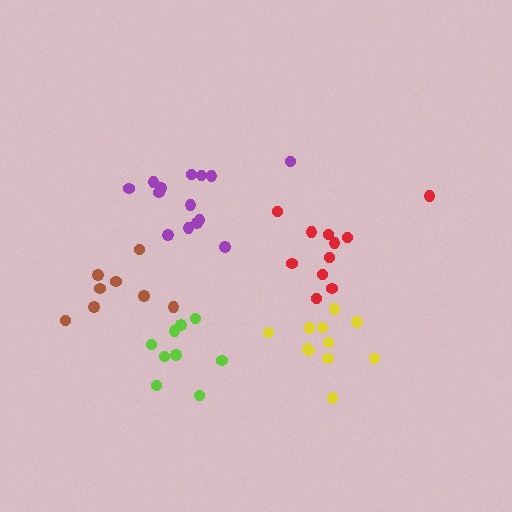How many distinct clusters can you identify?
There are 5 distinct clusters.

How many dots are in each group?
Group 1: 9 dots, Group 2: 11 dots, Group 3: 14 dots, Group 4: 11 dots, Group 5: 8 dots (53 total).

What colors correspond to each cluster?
The clusters are colored: lime, yellow, purple, red, brown.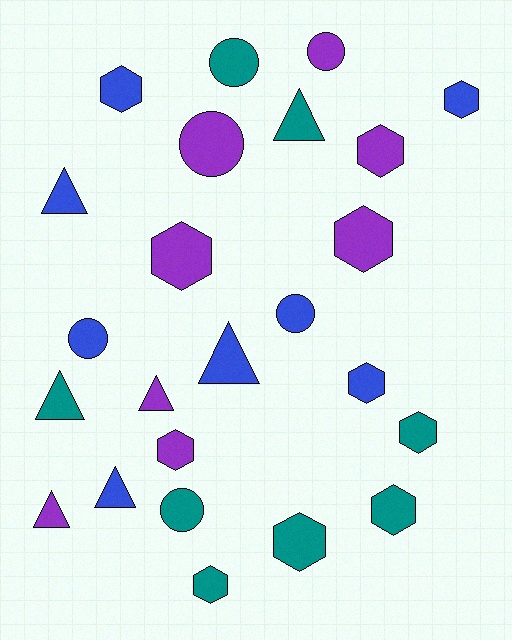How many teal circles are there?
There are 2 teal circles.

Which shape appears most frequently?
Hexagon, with 11 objects.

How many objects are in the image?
There are 24 objects.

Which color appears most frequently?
Blue, with 8 objects.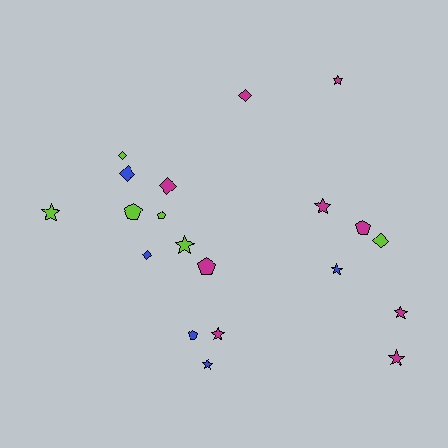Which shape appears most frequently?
Star, with 9 objects.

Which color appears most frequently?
Magenta, with 9 objects.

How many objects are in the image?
There are 20 objects.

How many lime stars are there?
There are 2 lime stars.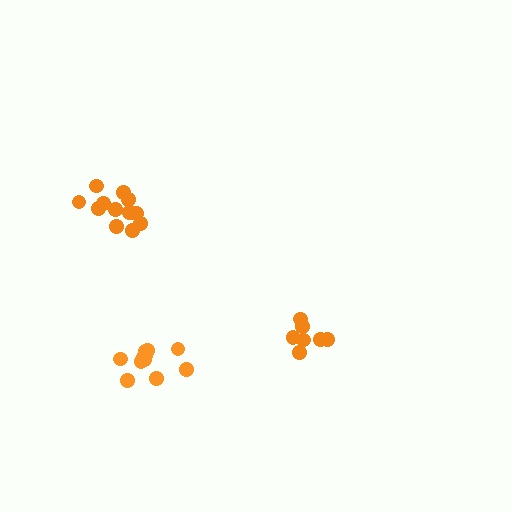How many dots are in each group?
Group 1: 7 dots, Group 2: 12 dots, Group 3: 11 dots (30 total).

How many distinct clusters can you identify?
There are 3 distinct clusters.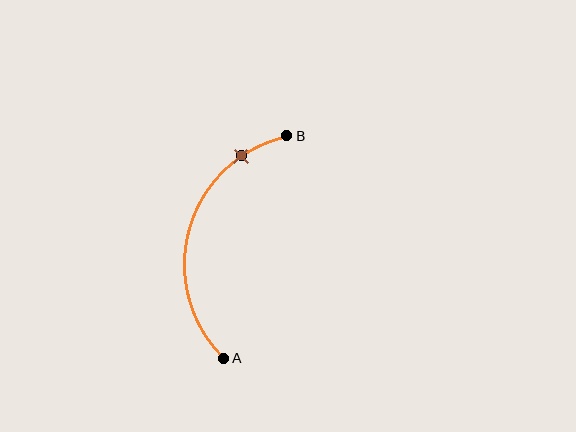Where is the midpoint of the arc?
The arc midpoint is the point on the curve farthest from the straight line joining A and B. It sits to the left of that line.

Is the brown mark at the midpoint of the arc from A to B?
No. The brown mark lies on the arc but is closer to endpoint B. The arc midpoint would be at the point on the curve equidistant along the arc from both A and B.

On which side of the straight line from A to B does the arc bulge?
The arc bulges to the left of the straight line connecting A and B.